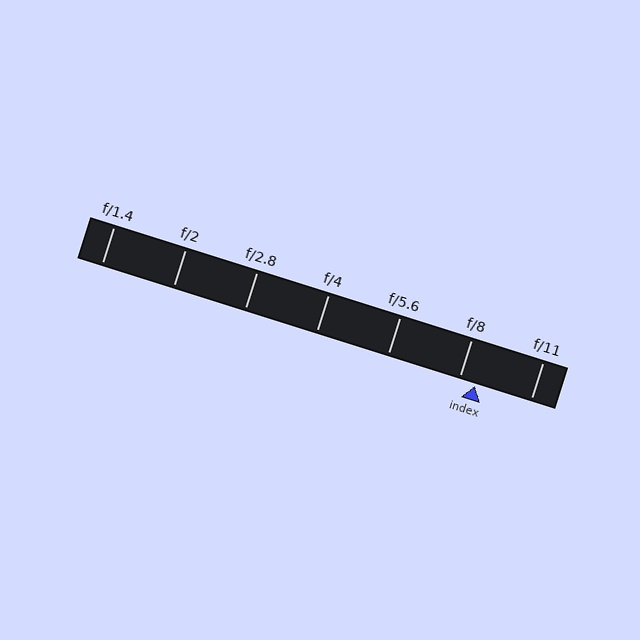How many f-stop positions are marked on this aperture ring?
There are 7 f-stop positions marked.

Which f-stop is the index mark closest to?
The index mark is closest to f/8.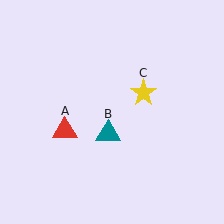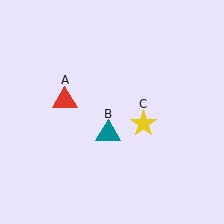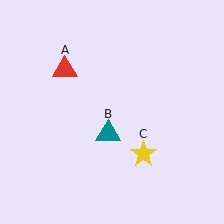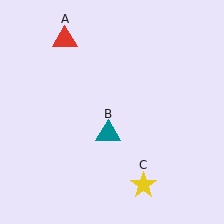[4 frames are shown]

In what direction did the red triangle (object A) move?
The red triangle (object A) moved up.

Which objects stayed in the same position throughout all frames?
Teal triangle (object B) remained stationary.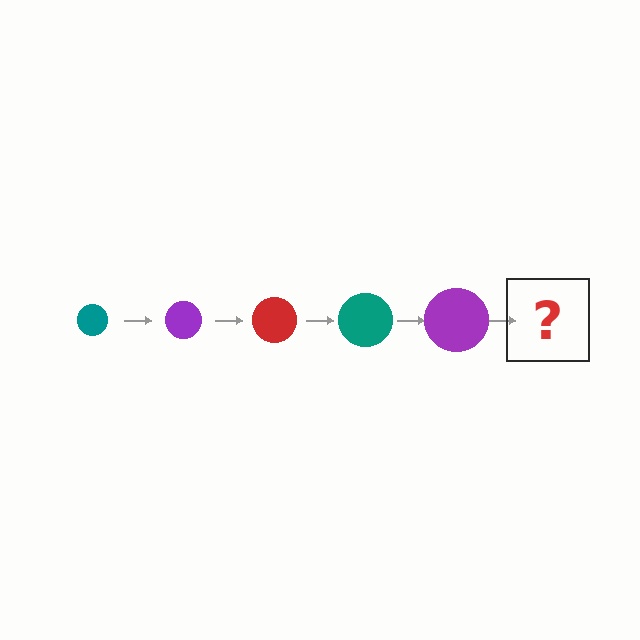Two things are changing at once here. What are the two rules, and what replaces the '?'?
The two rules are that the circle grows larger each step and the color cycles through teal, purple, and red. The '?' should be a red circle, larger than the previous one.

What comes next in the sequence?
The next element should be a red circle, larger than the previous one.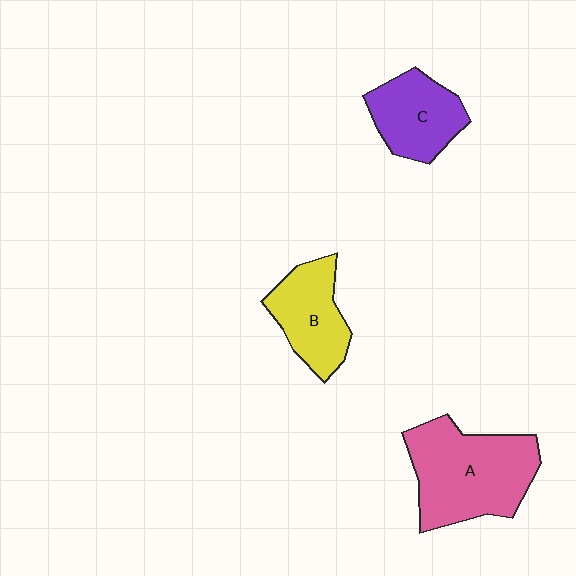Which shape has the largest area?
Shape A (pink).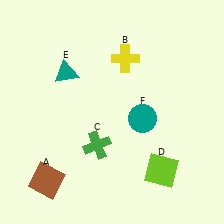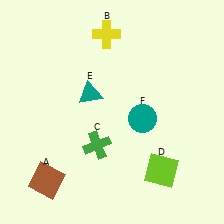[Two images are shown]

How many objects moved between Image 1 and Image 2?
2 objects moved between the two images.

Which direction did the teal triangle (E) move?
The teal triangle (E) moved right.